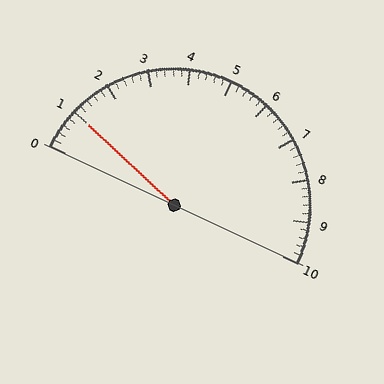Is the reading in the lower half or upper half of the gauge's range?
The reading is in the lower half of the range (0 to 10).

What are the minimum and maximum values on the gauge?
The gauge ranges from 0 to 10.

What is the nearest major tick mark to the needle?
The nearest major tick mark is 1.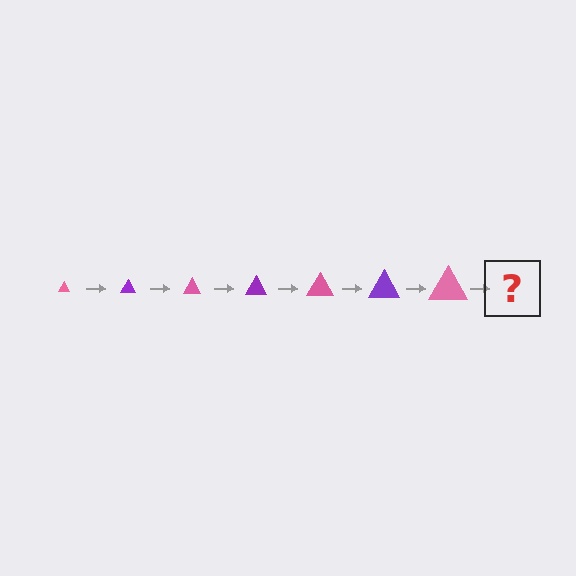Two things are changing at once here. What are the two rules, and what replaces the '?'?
The two rules are that the triangle grows larger each step and the color cycles through pink and purple. The '?' should be a purple triangle, larger than the previous one.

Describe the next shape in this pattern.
It should be a purple triangle, larger than the previous one.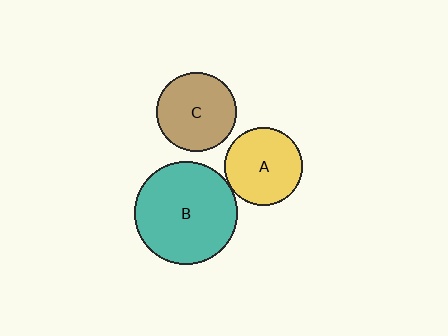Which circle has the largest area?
Circle B (teal).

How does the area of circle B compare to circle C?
Approximately 1.7 times.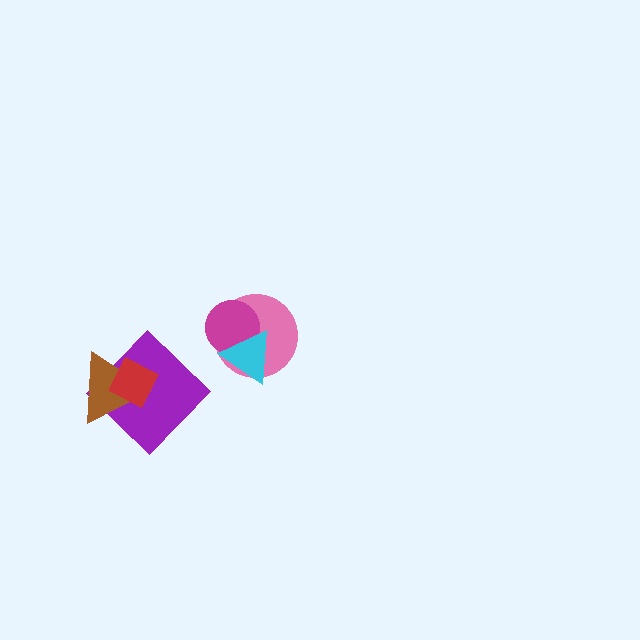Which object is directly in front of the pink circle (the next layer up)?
The magenta circle is directly in front of the pink circle.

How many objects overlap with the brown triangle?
2 objects overlap with the brown triangle.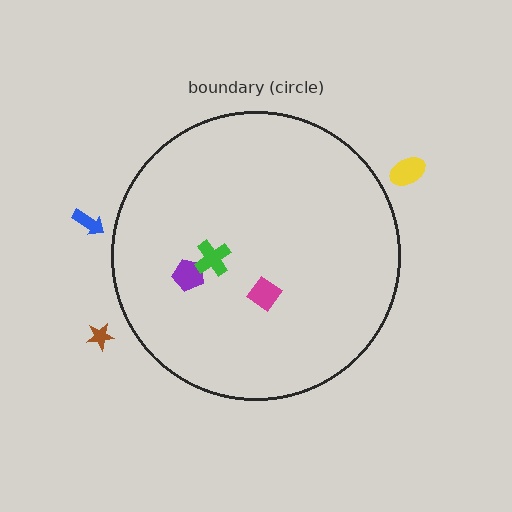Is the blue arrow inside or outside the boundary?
Outside.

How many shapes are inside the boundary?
3 inside, 3 outside.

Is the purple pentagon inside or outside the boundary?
Inside.